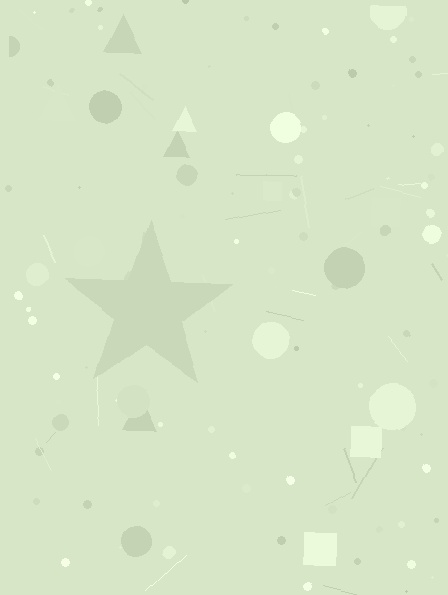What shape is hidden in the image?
A star is hidden in the image.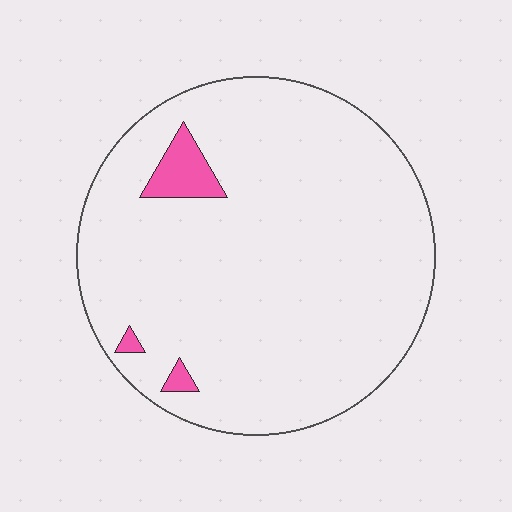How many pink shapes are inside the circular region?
3.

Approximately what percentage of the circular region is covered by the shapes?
Approximately 5%.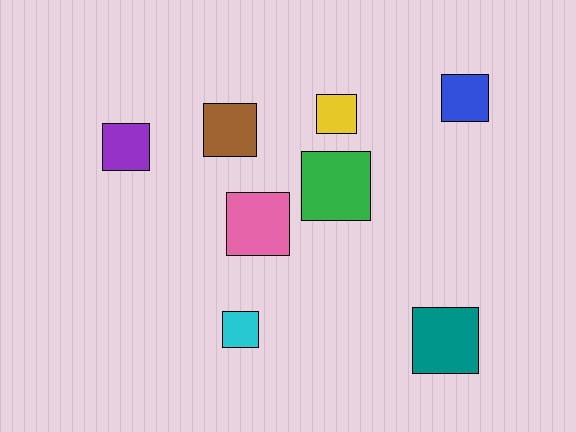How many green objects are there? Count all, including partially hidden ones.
There is 1 green object.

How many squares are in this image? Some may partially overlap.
There are 8 squares.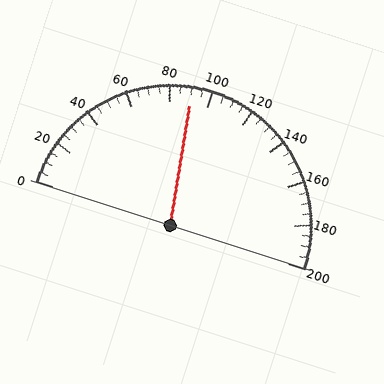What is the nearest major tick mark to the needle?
The nearest major tick mark is 80.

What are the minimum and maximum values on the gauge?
The gauge ranges from 0 to 200.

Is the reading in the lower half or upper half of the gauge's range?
The reading is in the lower half of the range (0 to 200).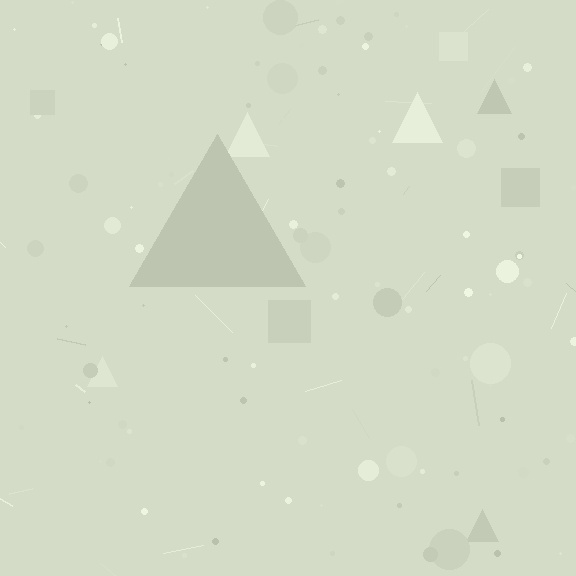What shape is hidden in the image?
A triangle is hidden in the image.